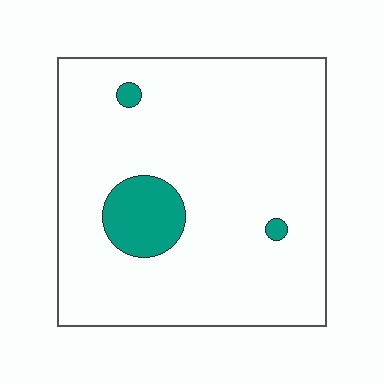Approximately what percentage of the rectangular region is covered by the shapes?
Approximately 10%.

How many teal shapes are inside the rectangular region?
3.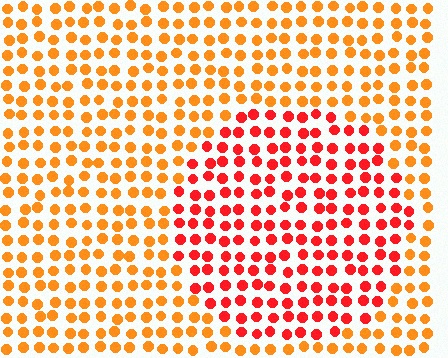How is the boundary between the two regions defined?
The boundary is defined purely by a slight shift in hue (about 34 degrees). Spacing, size, and orientation are identical on both sides.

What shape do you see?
I see a circle.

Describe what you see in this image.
The image is filled with small orange elements in a uniform arrangement. A circle-shaped region is visible where the elements are tinted to a slightly different hue, forming a subtle color boundary.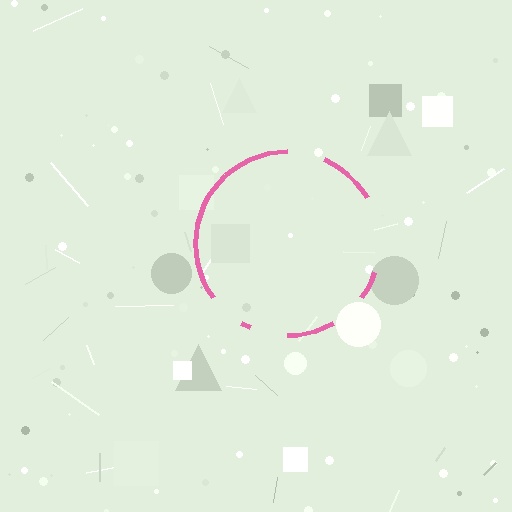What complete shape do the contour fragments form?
The contour fragments form a circle.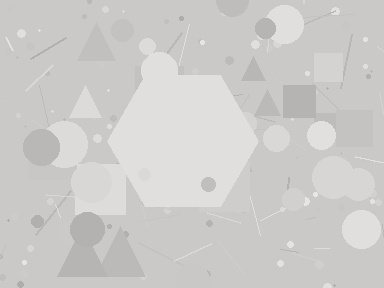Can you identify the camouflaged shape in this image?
The camouflaged shape is a hexagon.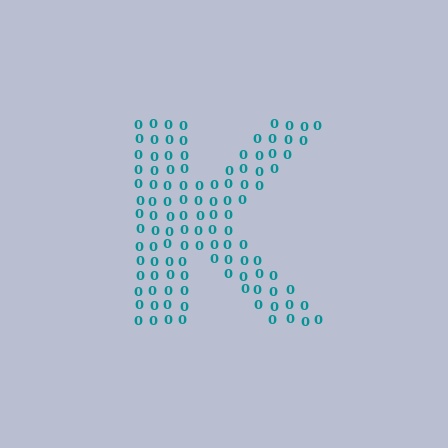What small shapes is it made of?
It is made of small digit 0's.